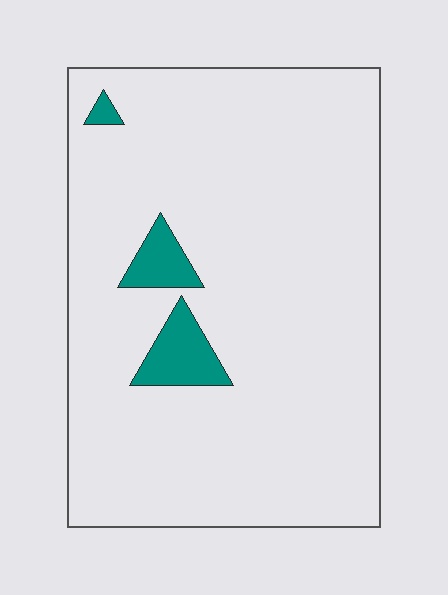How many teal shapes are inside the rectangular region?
3.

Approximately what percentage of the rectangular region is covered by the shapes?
Approximately 5%.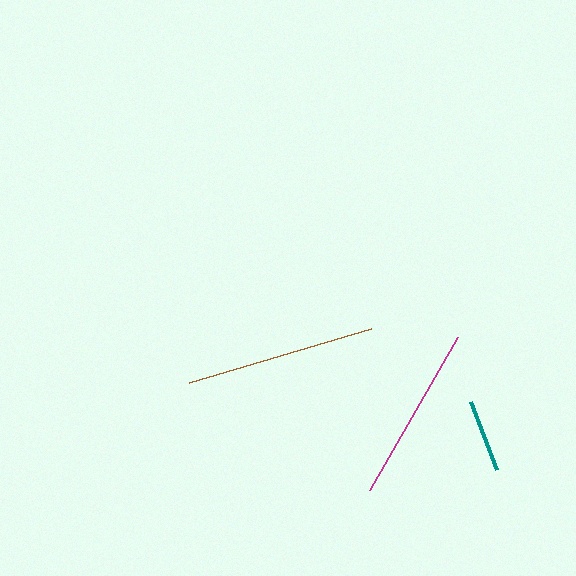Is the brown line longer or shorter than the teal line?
The brown line is longer than the teal line.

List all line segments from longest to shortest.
From longest to shortest: brown, magenta, teal.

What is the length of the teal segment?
The teal segment is approximately 74 pixels long.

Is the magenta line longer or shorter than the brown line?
The brown line is longer than the magenta line.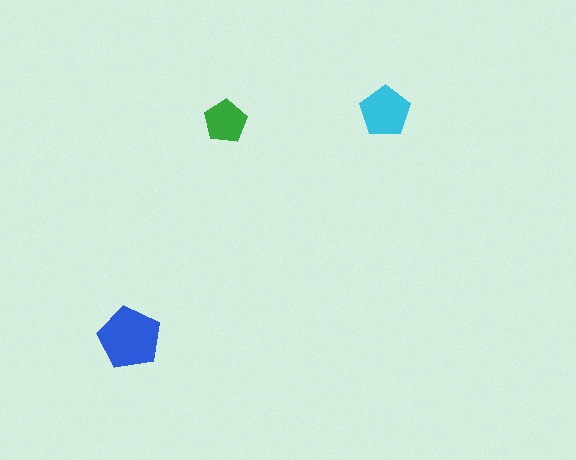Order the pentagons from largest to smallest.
the blue one, the cyan one, the green one.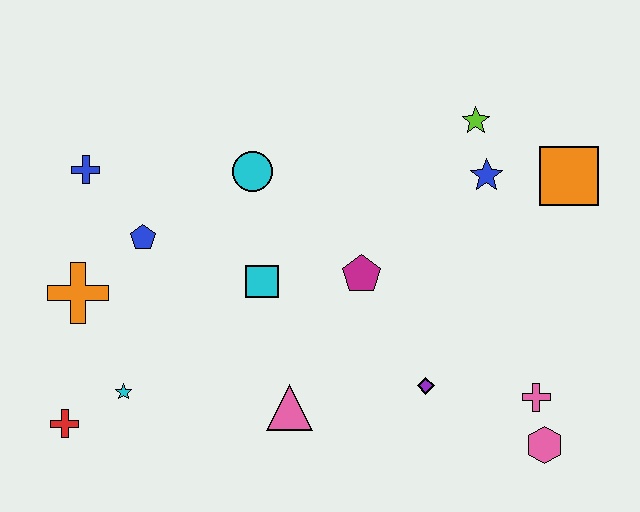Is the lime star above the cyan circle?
Yes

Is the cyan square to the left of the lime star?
Yes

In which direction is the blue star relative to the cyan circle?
The blue star is to the right of the cyan circle.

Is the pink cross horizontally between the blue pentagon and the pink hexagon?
Yes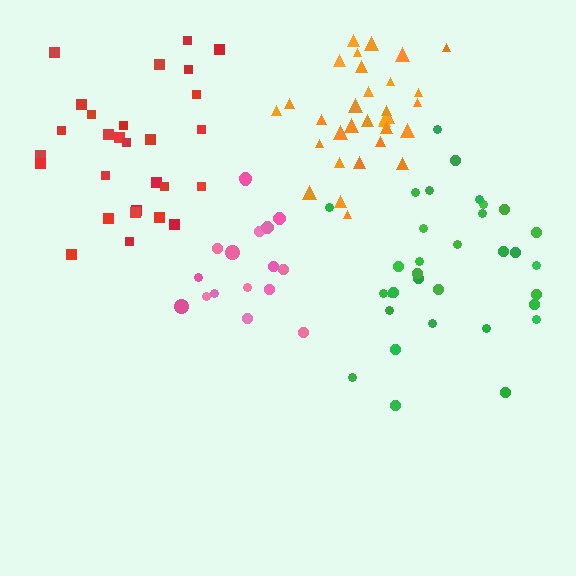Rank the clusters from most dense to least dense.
orange, red, pink, green.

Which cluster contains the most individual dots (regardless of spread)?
Green (33).